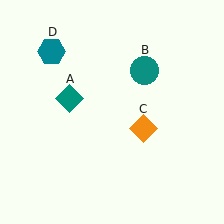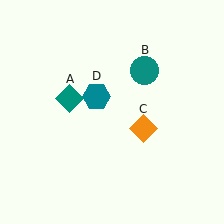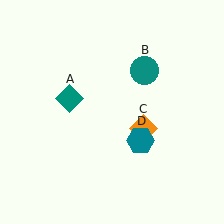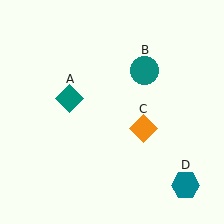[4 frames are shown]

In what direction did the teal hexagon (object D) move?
The teal hexagon (object D) moved down and to the right.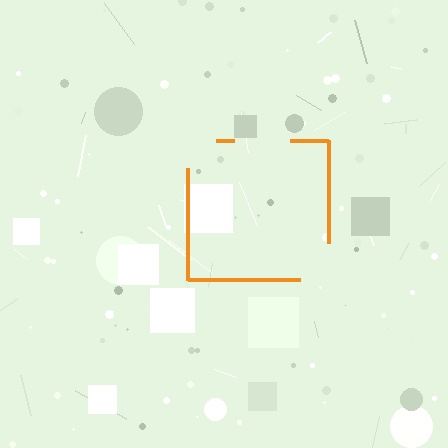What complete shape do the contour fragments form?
The contour fragments form a square.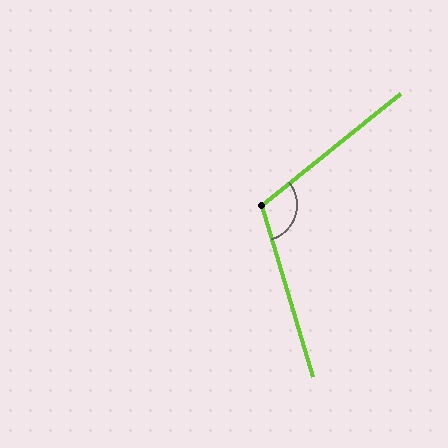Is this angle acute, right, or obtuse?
It is obtuse.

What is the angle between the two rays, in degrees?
Approximately 112 degrees.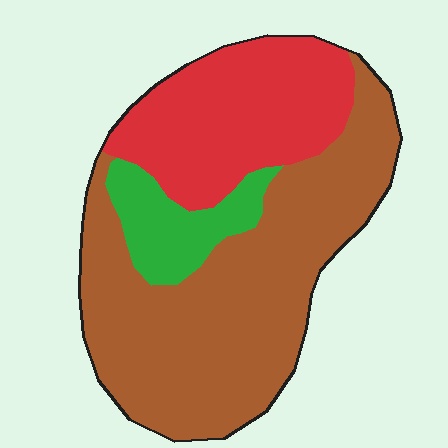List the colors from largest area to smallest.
From largest to smallest: brown, red, green.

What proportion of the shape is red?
Red takes up between a quarter and a half of the shape.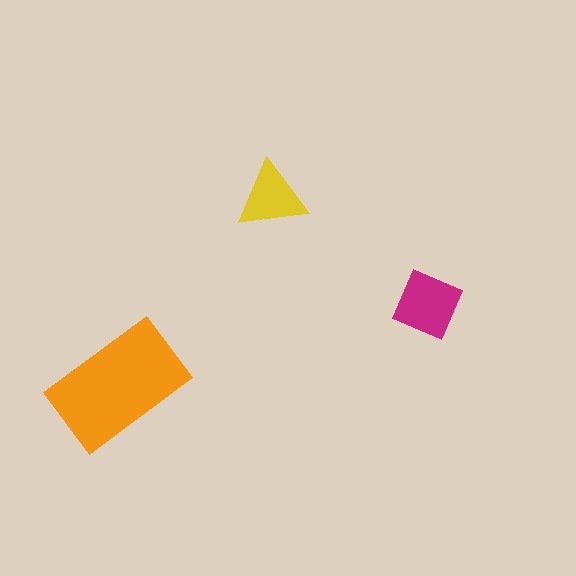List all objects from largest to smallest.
The orange rectangle, the magenta diamond, the yellow triangle.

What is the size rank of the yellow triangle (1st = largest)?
3rd.